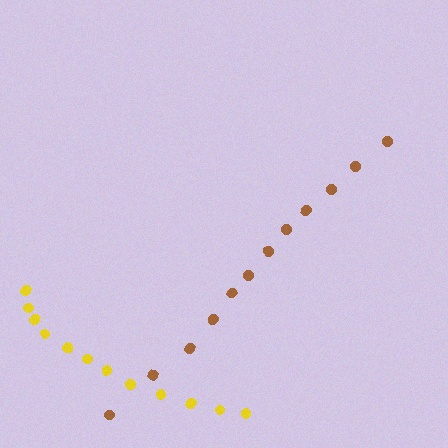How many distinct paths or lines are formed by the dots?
There are 2 distinct paths.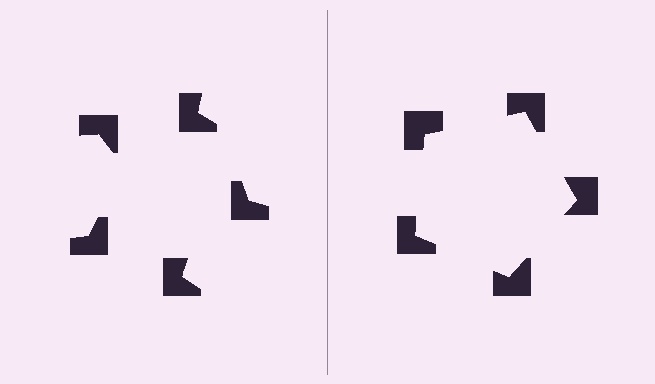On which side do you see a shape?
An illusory pentagon appears on the right side. On the left side the wedge cuts are rotated, so no coherent shape forms.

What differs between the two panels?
The notched squares are positioned identically on both sides; only the wedge orientations differ. On the right they align to a pentagon; on the left they are misaligned.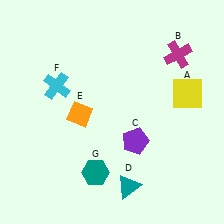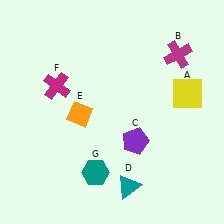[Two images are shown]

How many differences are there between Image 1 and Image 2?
There is 1 difference between the two images.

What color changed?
The cross (F) changed from cyan in Image 1 to magenta in Image 2.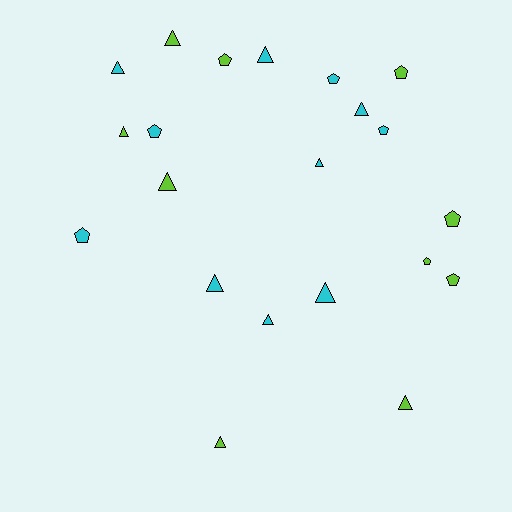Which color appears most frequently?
Cyan, with 11 objects.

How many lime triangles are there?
There are 5 lime triangles.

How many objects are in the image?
There are 21 objects.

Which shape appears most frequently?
Triangle, with 12 objects.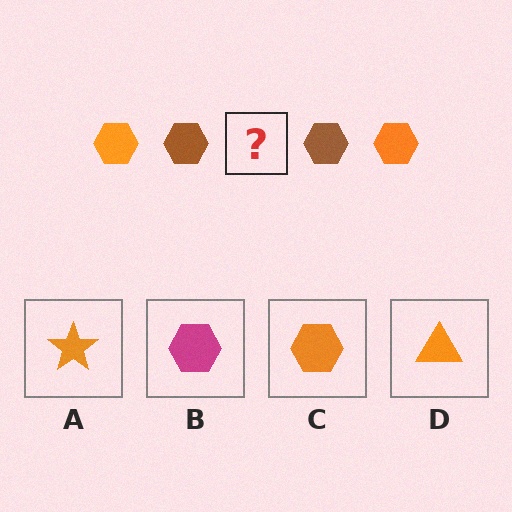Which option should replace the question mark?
Option C.